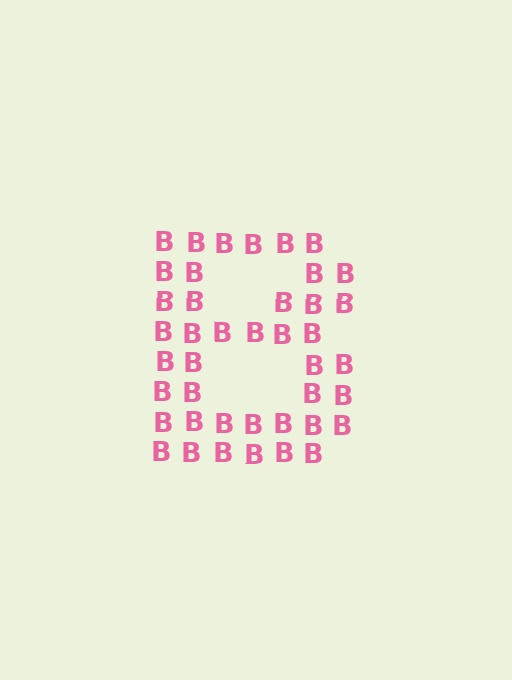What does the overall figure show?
The overall figure shows the letter B.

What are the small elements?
The small elements are letter B's.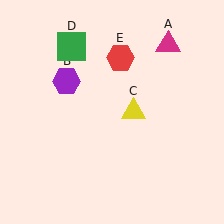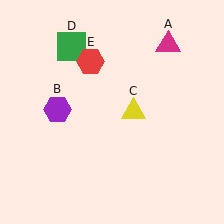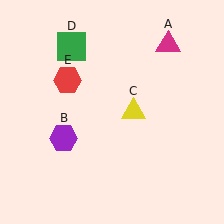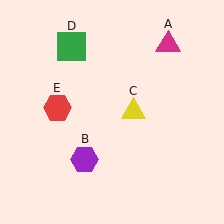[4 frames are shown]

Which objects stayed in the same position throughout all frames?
Magenta triangle (object A) and yellow triangle (object C) and green square (object D) remained stationary.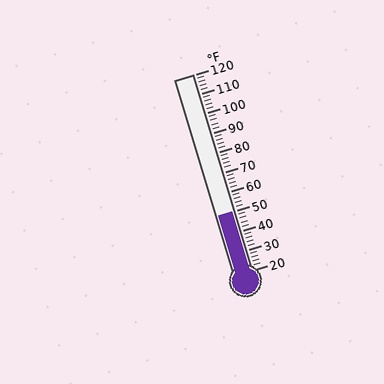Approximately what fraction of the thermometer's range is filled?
The thermometer is filled to approximately 30% of its range.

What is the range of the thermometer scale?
The thermometer scale ranges from 20°F to 120°F.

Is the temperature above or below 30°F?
The temperature is above 30°F.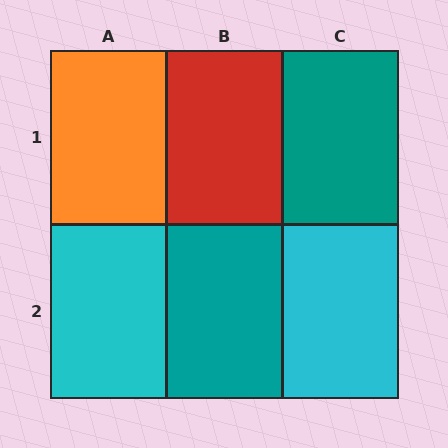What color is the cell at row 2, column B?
Teal.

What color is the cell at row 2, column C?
Cyan.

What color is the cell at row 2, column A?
Cyan.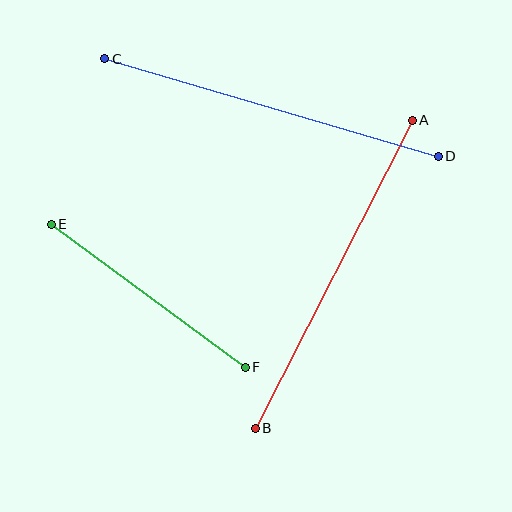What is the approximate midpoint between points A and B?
The midpoint is at approximately (334, 274) pixels.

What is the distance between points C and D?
The distance is approximately 347 pixels.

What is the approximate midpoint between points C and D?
The midpoint is at approximately (271, 107) pixels.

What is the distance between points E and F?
The distance is approximately 241 pixels.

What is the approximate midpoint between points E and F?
The midpoint is at approximately (148, 296) pixels.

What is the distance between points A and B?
The distance is approximately 346 pixels.